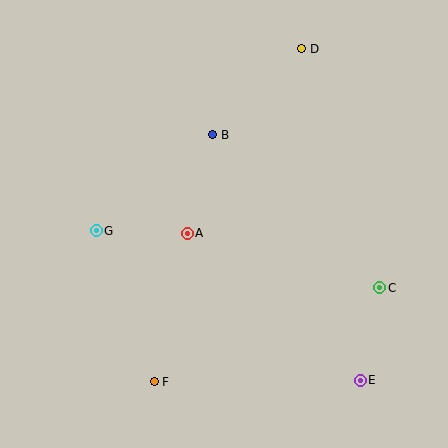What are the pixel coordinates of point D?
Point D is at (302, 49).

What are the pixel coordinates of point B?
Point B is at (213, 135).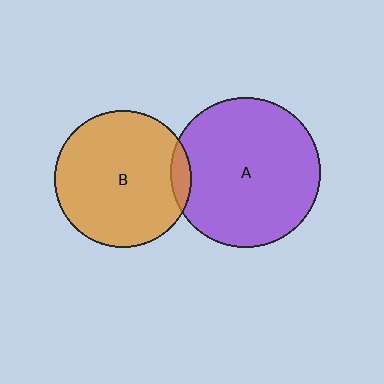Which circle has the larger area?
Circle A (purple).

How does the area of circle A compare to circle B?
Approximately 1.2 times.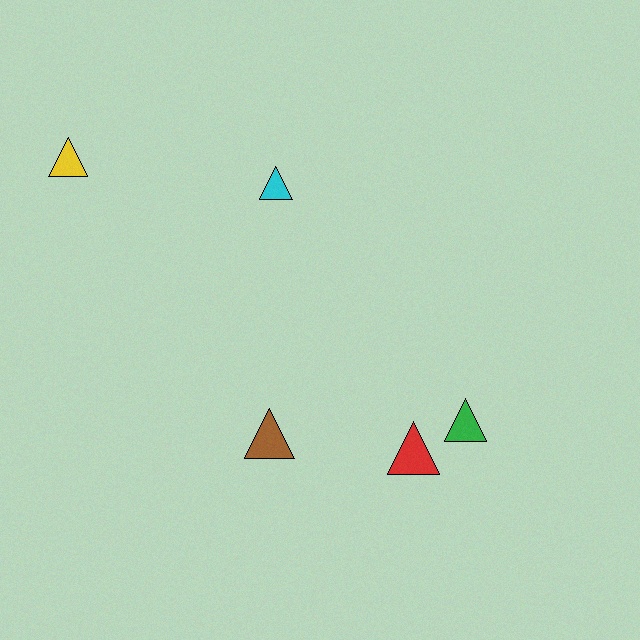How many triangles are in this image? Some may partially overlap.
There are 5 triangles.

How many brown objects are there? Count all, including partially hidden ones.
There is 1 brown object.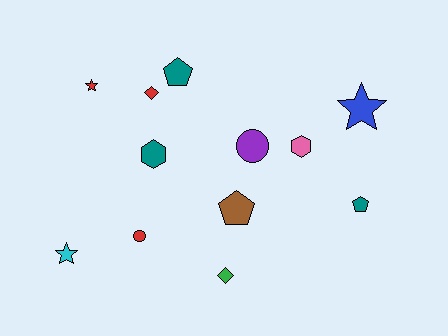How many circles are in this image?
There are 2 circles.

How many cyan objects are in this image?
There is 1 cyan object.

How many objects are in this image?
There are 12 objects.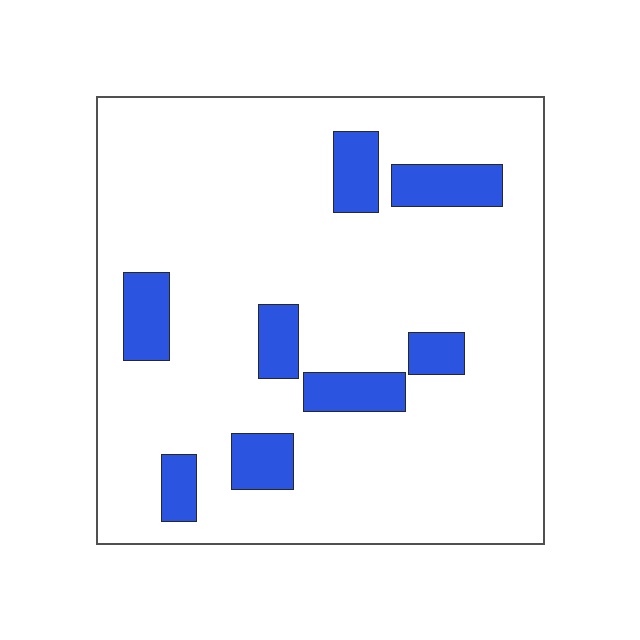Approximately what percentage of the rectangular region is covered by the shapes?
Approximately 15%.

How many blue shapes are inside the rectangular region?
8.